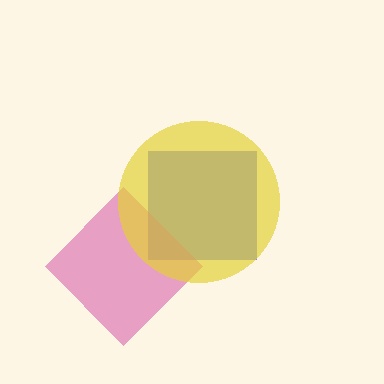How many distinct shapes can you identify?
There are 3 distinct shapes: a blue square, a magenta diamond, a yellow circle.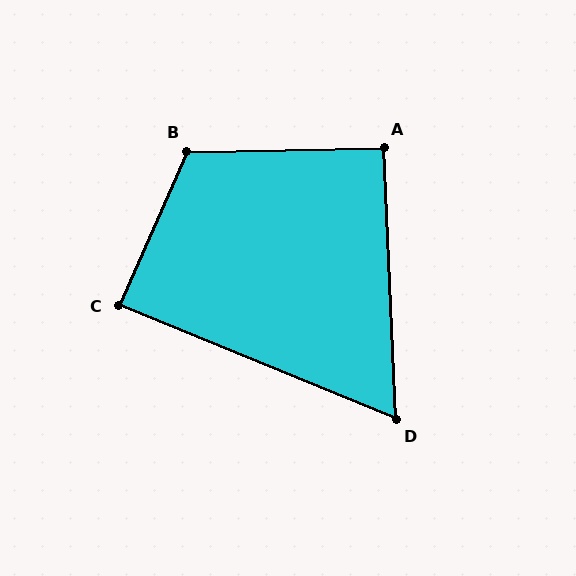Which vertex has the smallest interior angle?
D, at approximately 65 degrees.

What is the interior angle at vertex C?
Approximately 89 degrees (approximately right).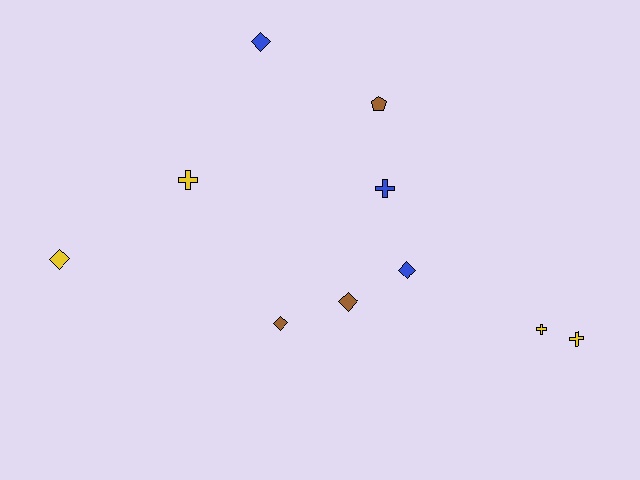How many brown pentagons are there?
There is 1 brown pentagon.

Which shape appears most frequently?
Diamond, with 5 objects.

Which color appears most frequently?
Yellow, with 4 objects.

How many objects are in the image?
There are 10 objects.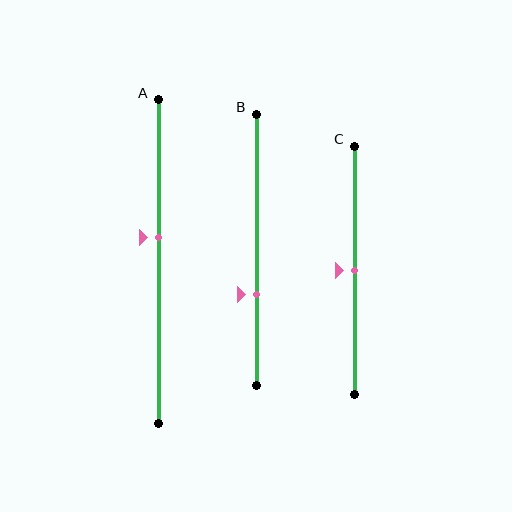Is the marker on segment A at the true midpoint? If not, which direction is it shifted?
No, the marker on segment A is shifted upward by about 7% of the segment length.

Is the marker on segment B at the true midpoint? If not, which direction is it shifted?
No, the marker on segment B is shifted downward by about 17% of the segment length.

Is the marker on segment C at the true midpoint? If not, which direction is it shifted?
Yes, the marker on segment C is at the true midpoint.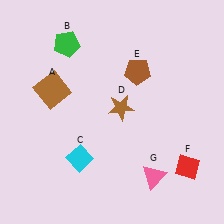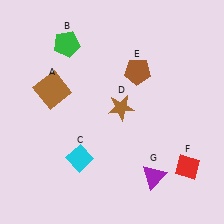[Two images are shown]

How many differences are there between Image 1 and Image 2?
There is 1 difference between the two images.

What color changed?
The triangle (G) changed from pink in Image 1 to purple in Image 2.